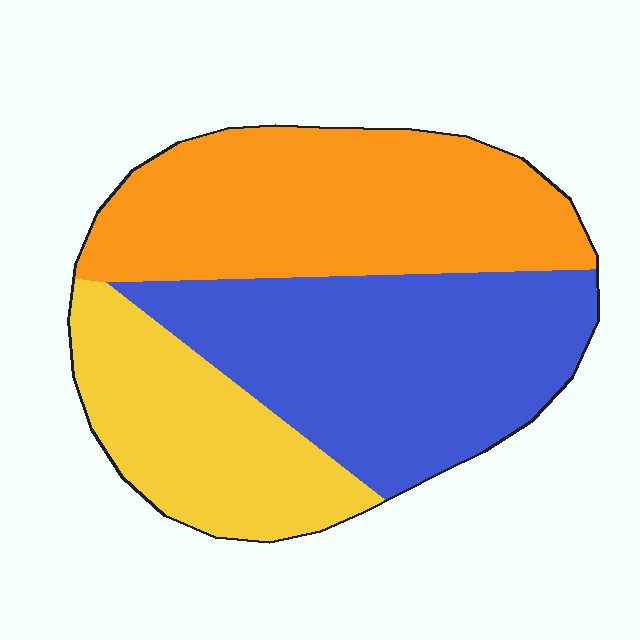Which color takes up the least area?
Yellow, at roughly 25%.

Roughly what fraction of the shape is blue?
Blue covers around 40% of the shape.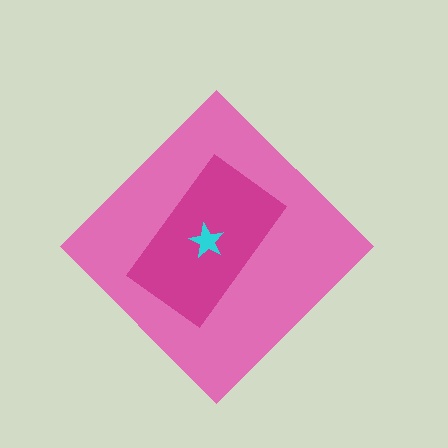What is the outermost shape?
The pink diamond.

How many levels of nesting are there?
3.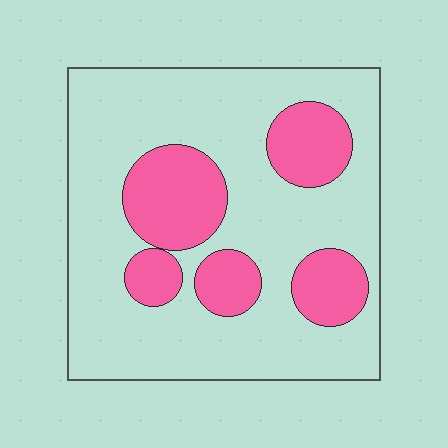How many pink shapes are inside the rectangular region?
5.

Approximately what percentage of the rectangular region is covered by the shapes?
Approximately 25%.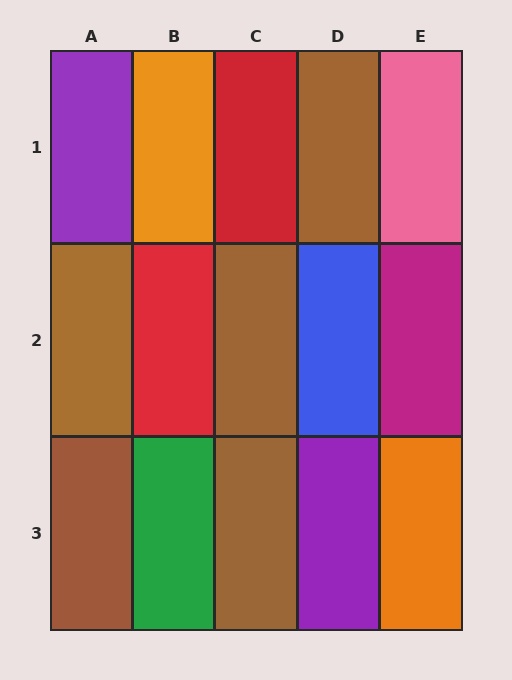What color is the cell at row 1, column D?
Brown.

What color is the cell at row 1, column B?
Orange.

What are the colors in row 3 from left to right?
Brown, green, brown, purple, orange.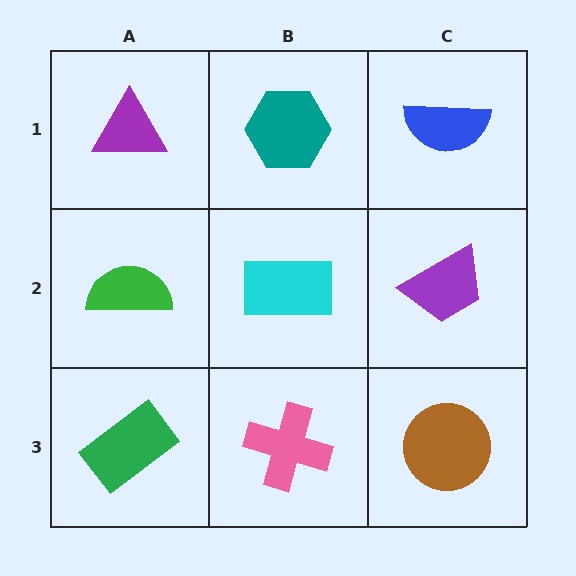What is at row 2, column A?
A green semicircle.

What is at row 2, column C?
A purple trapezoid.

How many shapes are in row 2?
3 shapes.